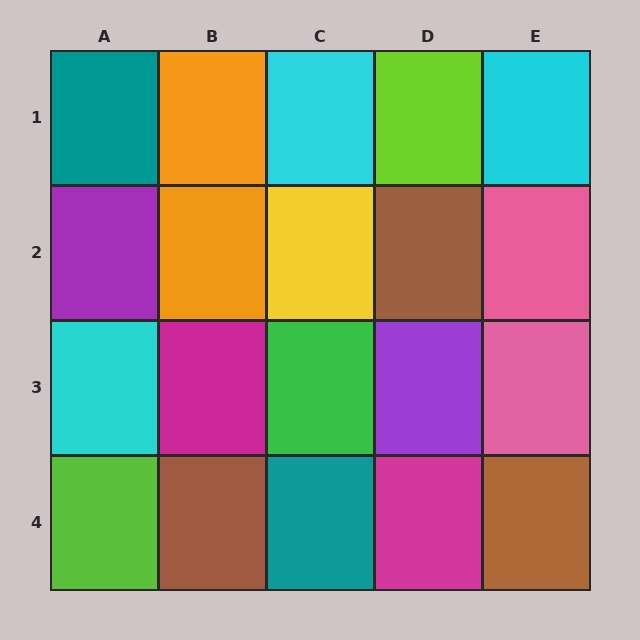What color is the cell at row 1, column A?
Teal.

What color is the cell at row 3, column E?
Pink.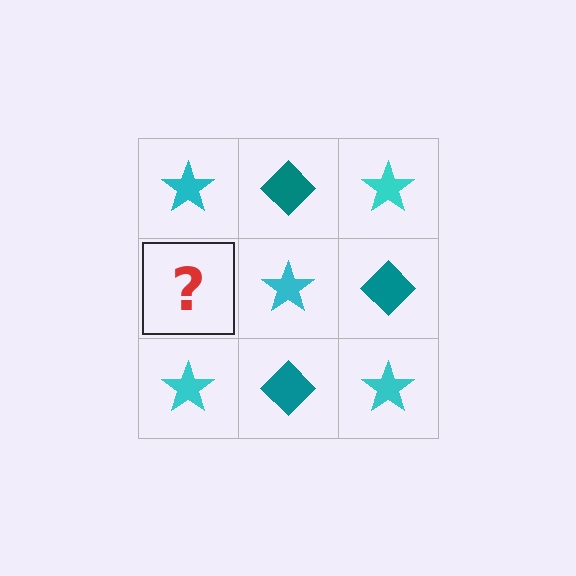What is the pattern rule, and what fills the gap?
The rule is that it alternates cyan star and teal diamond in a checkerboard pattern. The gap should be filled with a teal diamond.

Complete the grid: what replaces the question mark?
The question mark should be replaced with a teal diamond.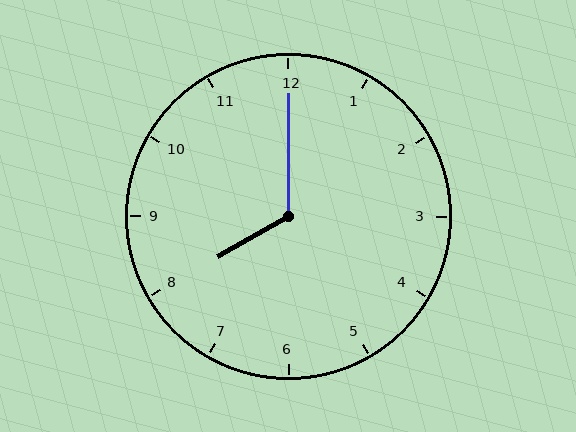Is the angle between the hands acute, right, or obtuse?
It is obtuse.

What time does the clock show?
8:00.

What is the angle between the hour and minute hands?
Approximately 120 degrees.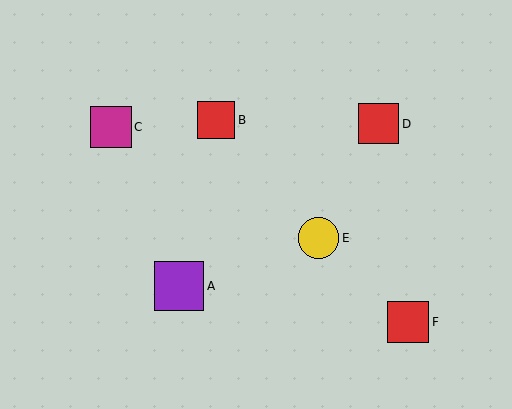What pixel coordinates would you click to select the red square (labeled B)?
Click at (216, 120) to select the red square B.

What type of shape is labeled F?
Shape F is a red square.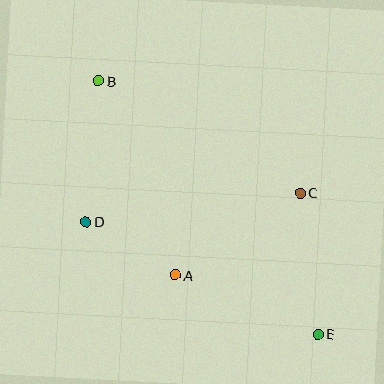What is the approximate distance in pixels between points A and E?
The distance between A and E is approximately 154 pixels.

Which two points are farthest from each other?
Points B and E are farthest from each other.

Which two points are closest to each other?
Points A and D are closest to each other.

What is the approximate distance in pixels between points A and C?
The distance between A and C is approximately 149 pixels.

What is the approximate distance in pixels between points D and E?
The distance between D and E is approximately 258 pixels.